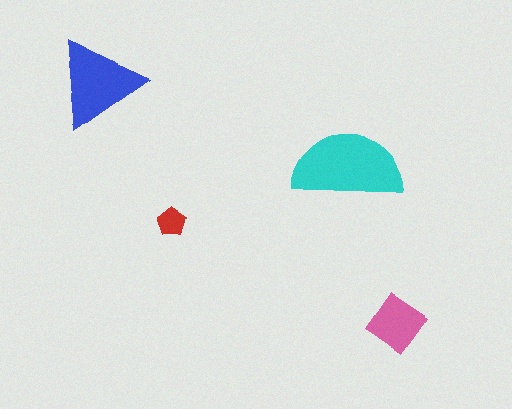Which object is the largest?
The cyan semicircle.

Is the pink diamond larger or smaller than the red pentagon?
Larger.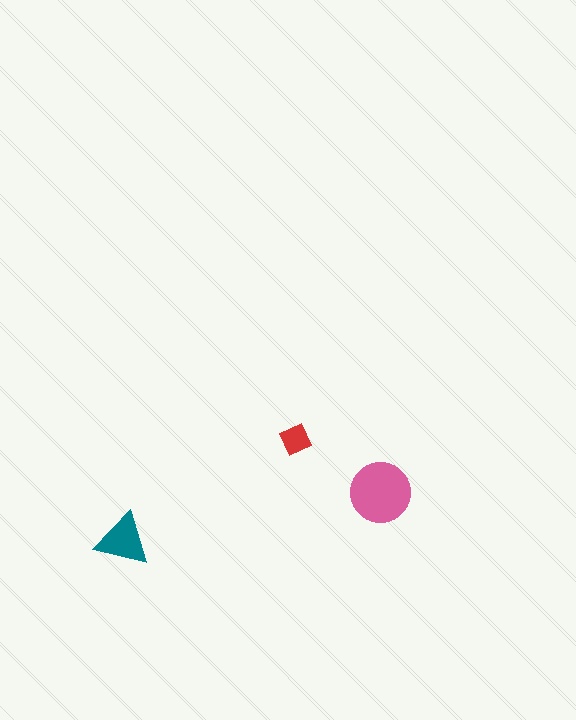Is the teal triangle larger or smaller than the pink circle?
Smaller.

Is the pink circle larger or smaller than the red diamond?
Larger.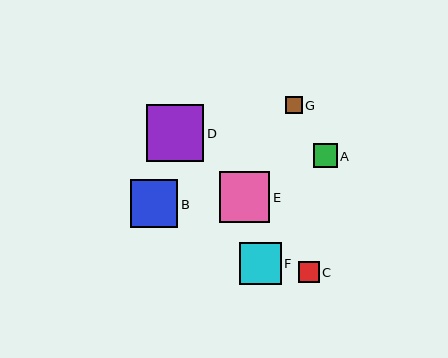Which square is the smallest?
Square G is the smallest with a size of approximately 17 pixels.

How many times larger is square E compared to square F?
Square E is approximately 1.2 times the size of square F.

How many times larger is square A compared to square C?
Square A is approximately 1.2 times the size of square C.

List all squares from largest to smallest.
From largest to smallest: D, E, B, F, A, C, G.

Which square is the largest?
Square D is the largest with a size of approximately 57 pixels.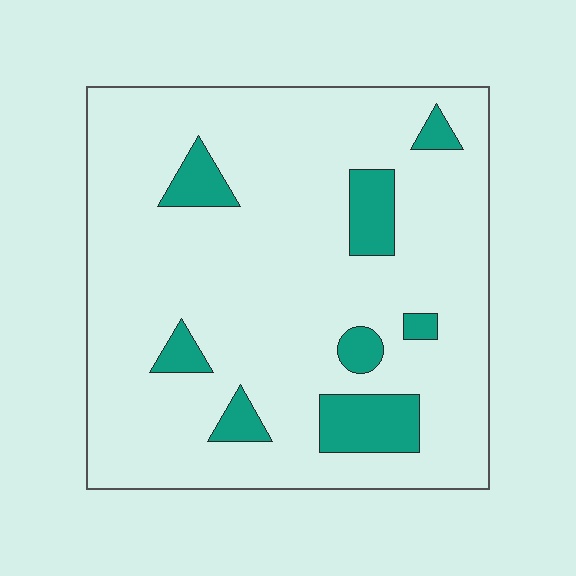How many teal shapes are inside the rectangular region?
8.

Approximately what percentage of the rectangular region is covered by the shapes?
Approximately 15%.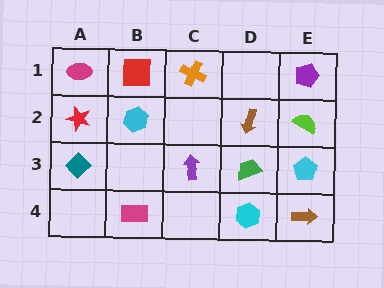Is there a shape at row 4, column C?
No, that cell is empty.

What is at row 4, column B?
A magenta rectangle.